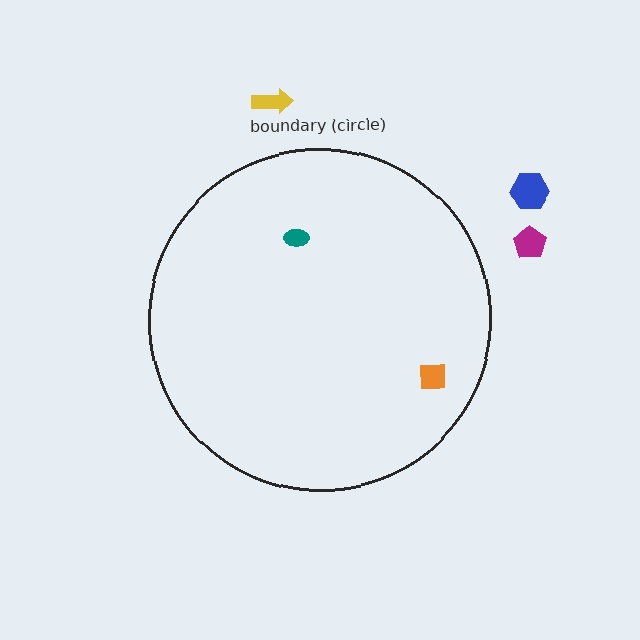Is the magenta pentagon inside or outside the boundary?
Outside.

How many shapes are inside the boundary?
2 inside, 3 outside.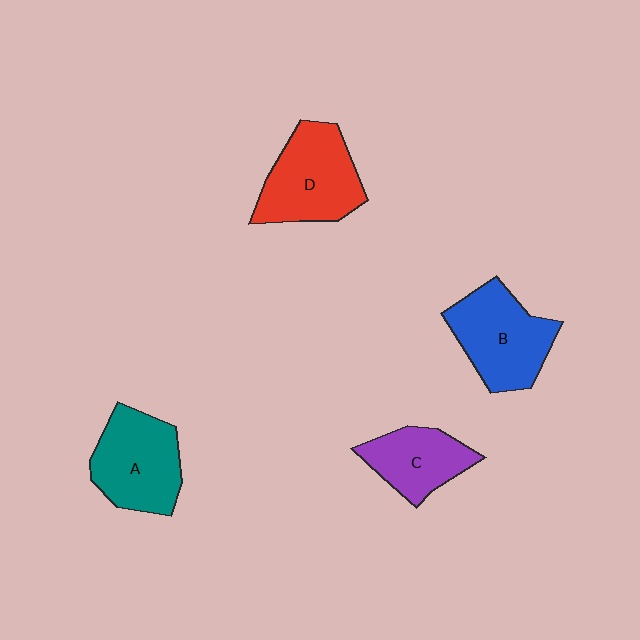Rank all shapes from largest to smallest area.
From largest to smallest: D (red), B (blue), A (teal), C (purple).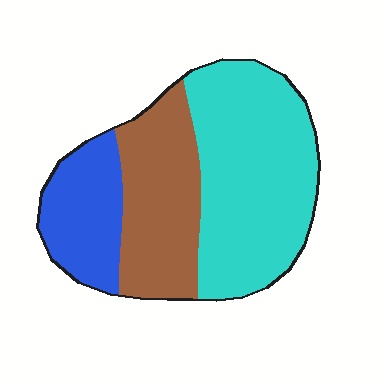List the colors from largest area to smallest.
From largest to smallest: cyan, brown, blue.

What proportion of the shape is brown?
Brown takes up about one third (1/3) of the shape.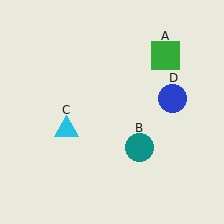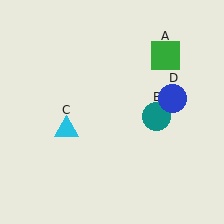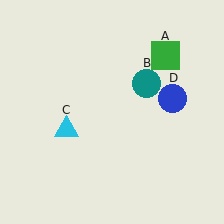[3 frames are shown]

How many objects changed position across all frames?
1 object changed position: teal circle (object B).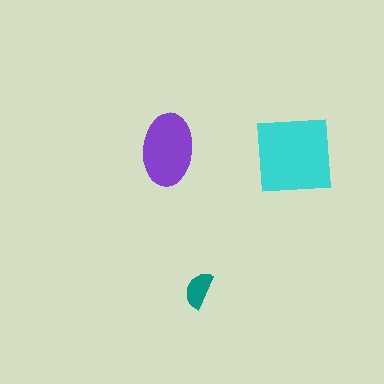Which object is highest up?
The purple ellipse is topmost.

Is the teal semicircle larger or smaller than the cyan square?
Smaller.